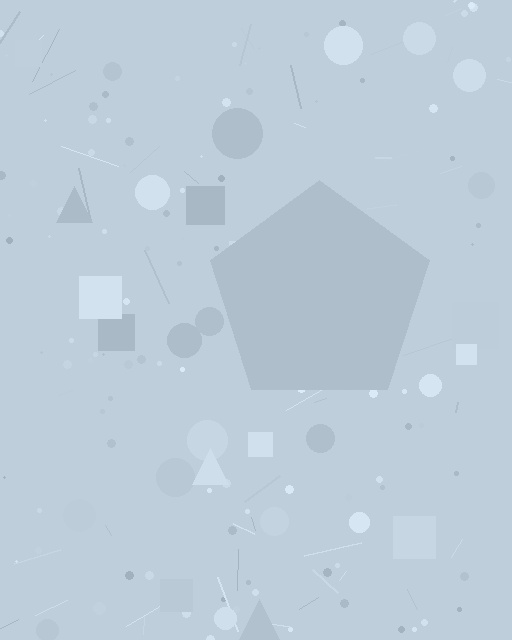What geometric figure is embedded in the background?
A pentagon is embedded in the background.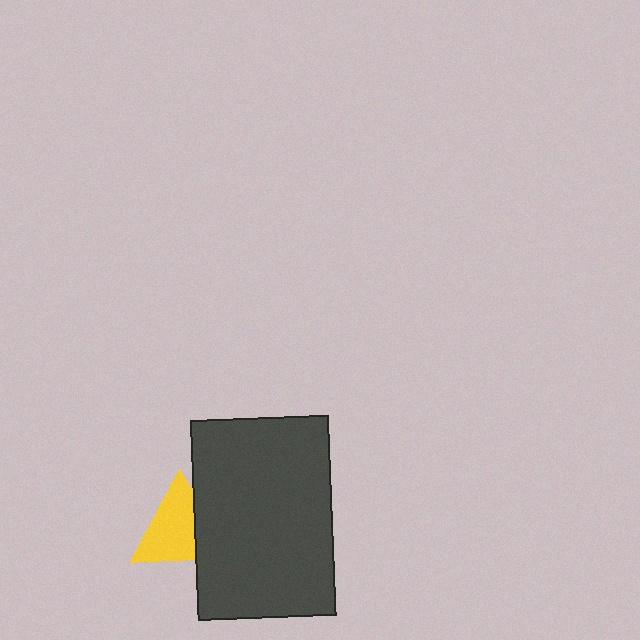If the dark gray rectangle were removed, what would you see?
You would see the complete yellow triangle.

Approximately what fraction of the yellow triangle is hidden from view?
Roughly 30% of the yellow triangle is hidden behind the dark gray rectangle.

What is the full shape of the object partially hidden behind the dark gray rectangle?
The partially hidden object is a yellow triangle.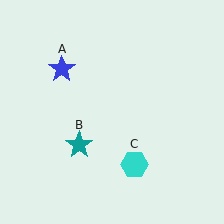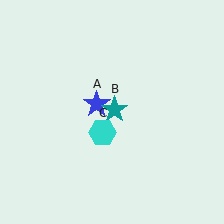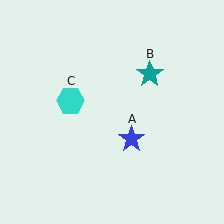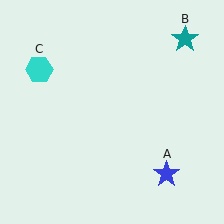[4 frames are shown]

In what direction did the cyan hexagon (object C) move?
The cyan hexagon (object C) moved up and to the left.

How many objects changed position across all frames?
3 objects changed position: blue star (object A), teal star (object B), cyan hexagon (object C).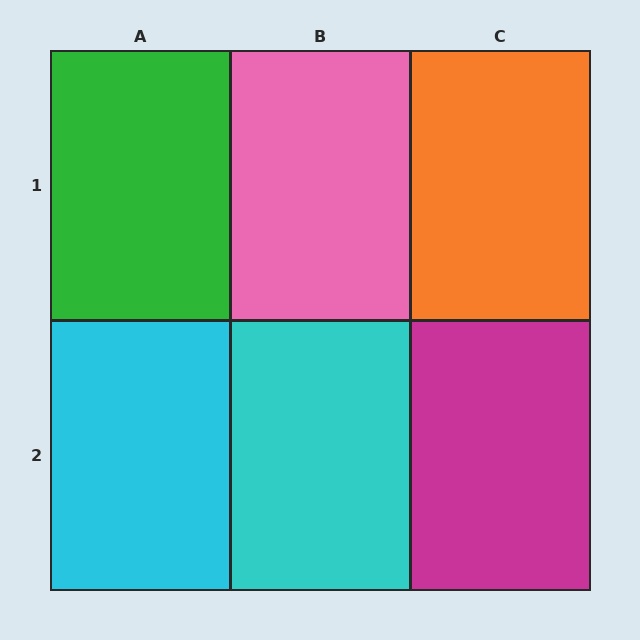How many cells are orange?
1 cell is orange.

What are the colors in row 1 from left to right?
Green, pink, orange.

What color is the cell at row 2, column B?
Cyan.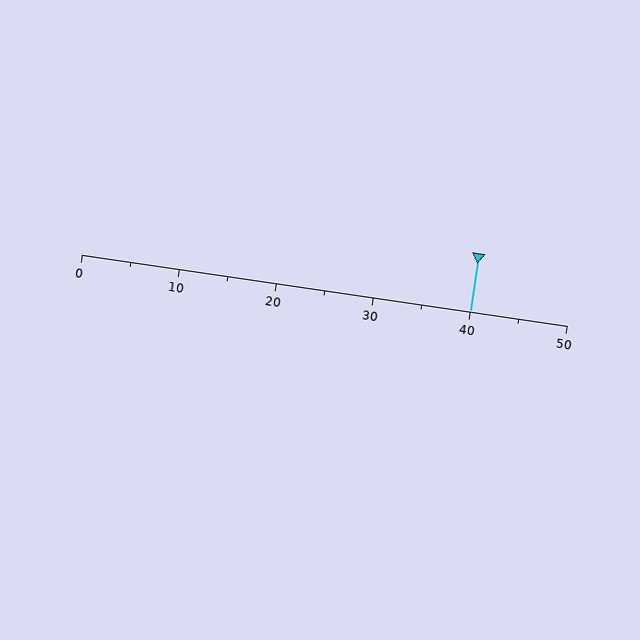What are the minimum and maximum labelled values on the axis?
The axis runs from 0 to 50.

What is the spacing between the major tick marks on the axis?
The major ticks are spaced 10 apart.